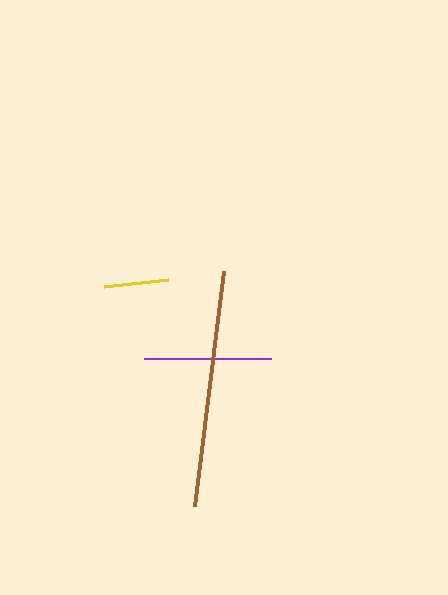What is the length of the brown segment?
The brown segment is approximately 236 pixels long.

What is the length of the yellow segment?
The yellow segment is approximately 64 pixels long.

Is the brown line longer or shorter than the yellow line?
The brown line is longer than the yellow line.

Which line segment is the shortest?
The yellow line is the shortest at approximately 64 pixels.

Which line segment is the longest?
The brown line is the longest at approximately 236 pixels.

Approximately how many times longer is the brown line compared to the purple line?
The brown line is approximately 1.9 times the length of the purple line.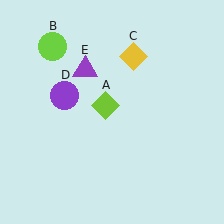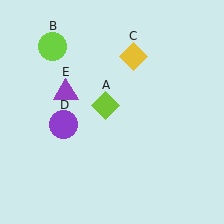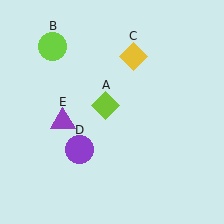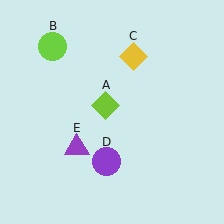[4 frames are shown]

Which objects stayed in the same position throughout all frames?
Lime diamond (object A) and lime circle (object B) and yellow diamond (object C) remained stationary.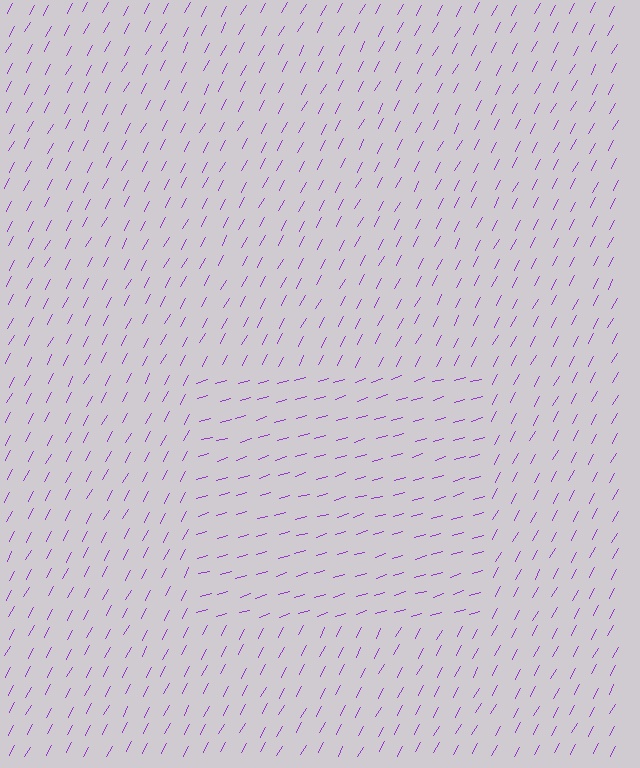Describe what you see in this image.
The image is filled with small purple line segments. A rectangle region in the image has lines oriented differently from the surrounding lines, creating a visible texture boundary.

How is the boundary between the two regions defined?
The boundary is defined purely by a change in line orientation (approximately 45 degrees difference). All lines are the same color and thickness.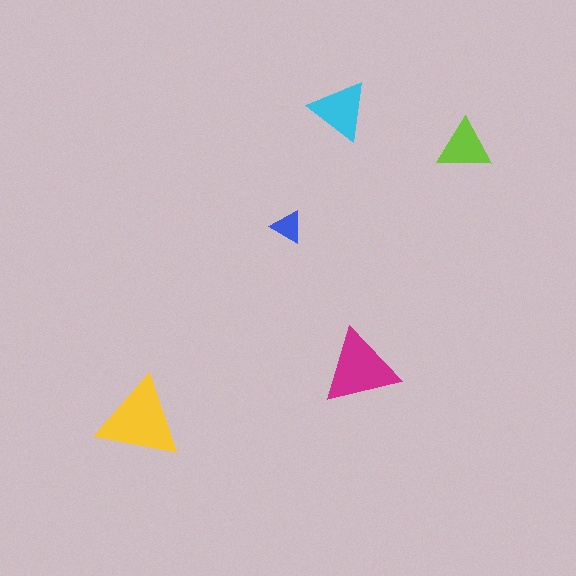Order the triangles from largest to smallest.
the yellow one, the magenta one, the cyan one, the lime one, the blue one.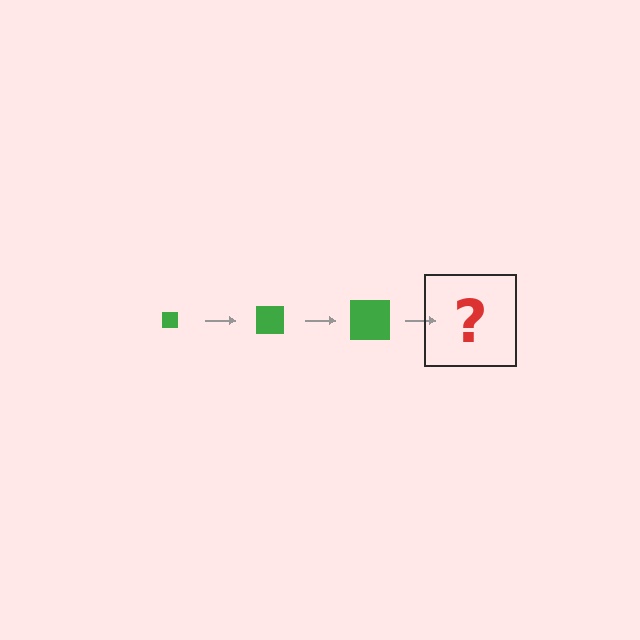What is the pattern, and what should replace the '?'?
The pattern is that the square gets progressively larger each step. The '?' should be a green square, larger than the previous one.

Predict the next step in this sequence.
The next step is a green square, larger than the previous one.